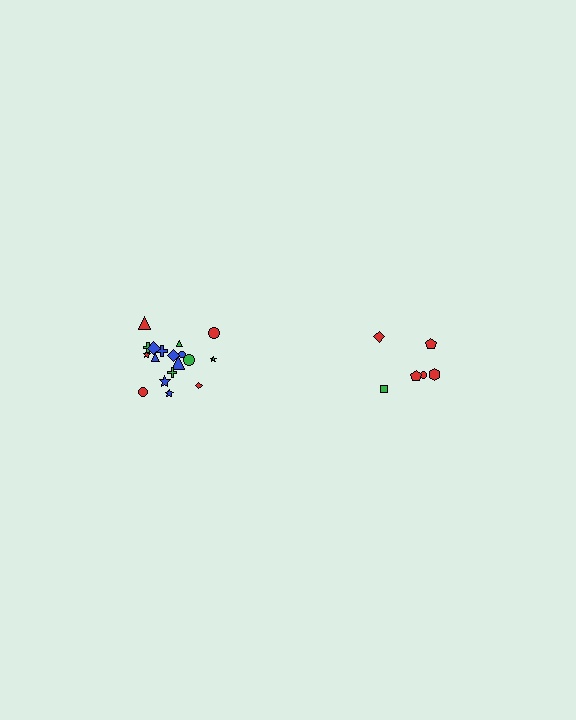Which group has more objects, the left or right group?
The left group.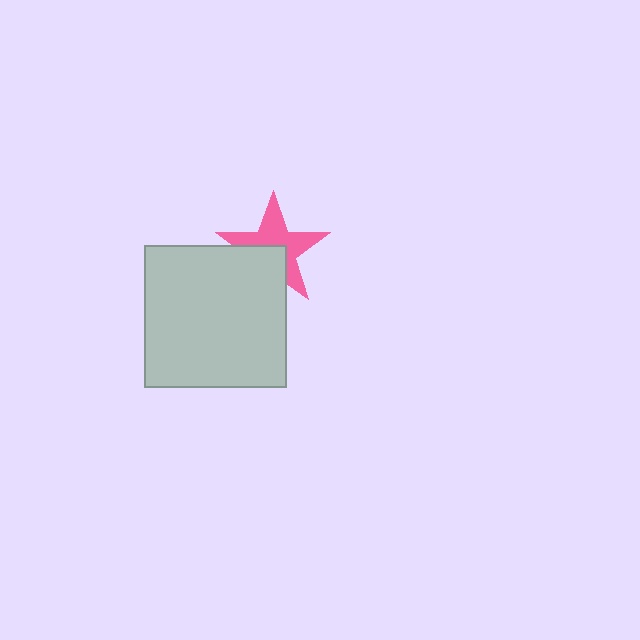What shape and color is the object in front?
The object in front is a light gray square.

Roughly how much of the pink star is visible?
About half of it is visible (roughly 62%).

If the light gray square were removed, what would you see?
You would see the complete pink star.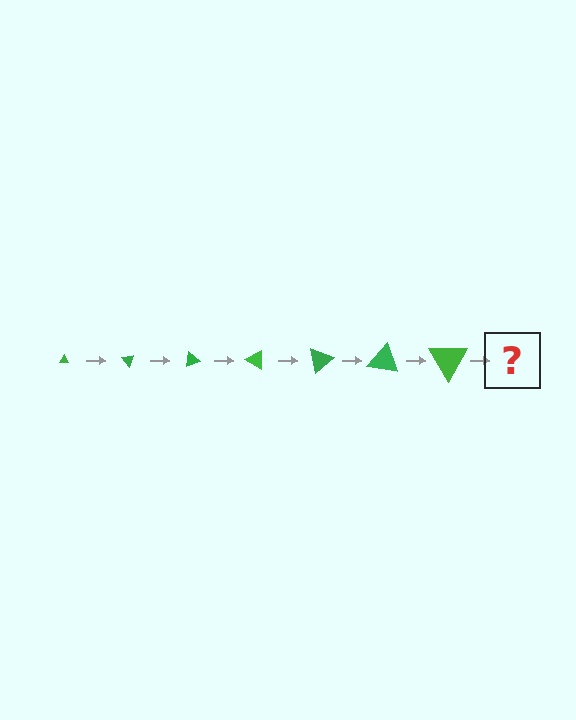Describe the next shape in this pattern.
It should be a triangle, larger than the previous one and rotated 350 degrees from the start.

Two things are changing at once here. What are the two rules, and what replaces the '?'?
The two rules are that the triangle grows larger each step and it rotates 50 degrees each step. The '?' should be a triangle, larger than the previous one and rotated 350 degrees from the start.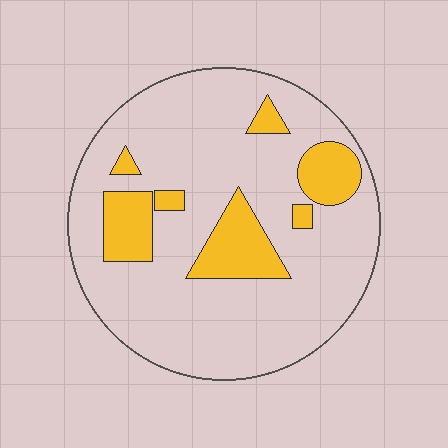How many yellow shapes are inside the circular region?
7.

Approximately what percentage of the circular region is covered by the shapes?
Approximately 20%.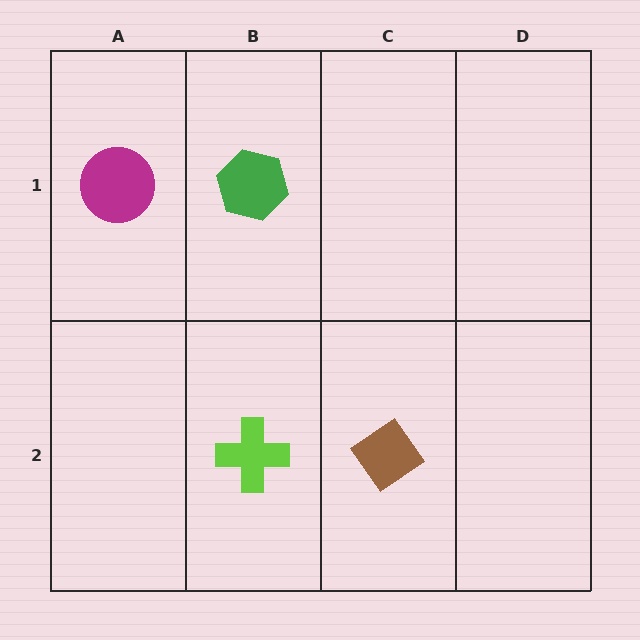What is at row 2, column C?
A brown diamond.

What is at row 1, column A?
A magenta circle.